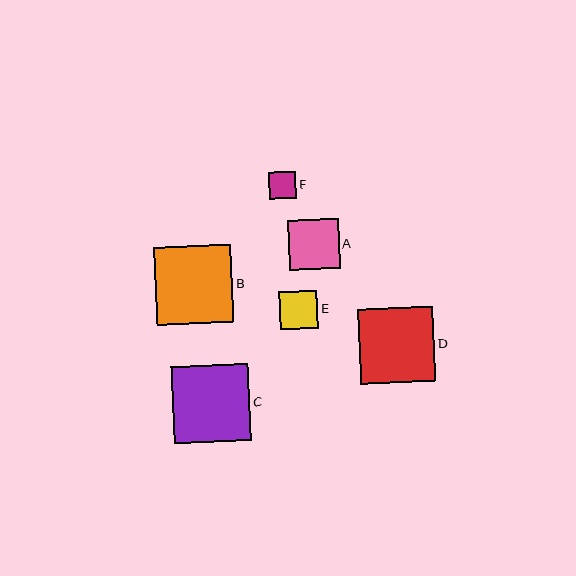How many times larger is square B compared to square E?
Square B is approximately 2.0 times the size of square E.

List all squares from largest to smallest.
From largest to smallest: B, C, D, A, E, F.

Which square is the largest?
Square B is the largest with a size of approximately 77 pixels.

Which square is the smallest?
Square F is the smallest with a size of approximately 27 pixels.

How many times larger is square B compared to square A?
Square B is approximately 1.5 times the size of square A.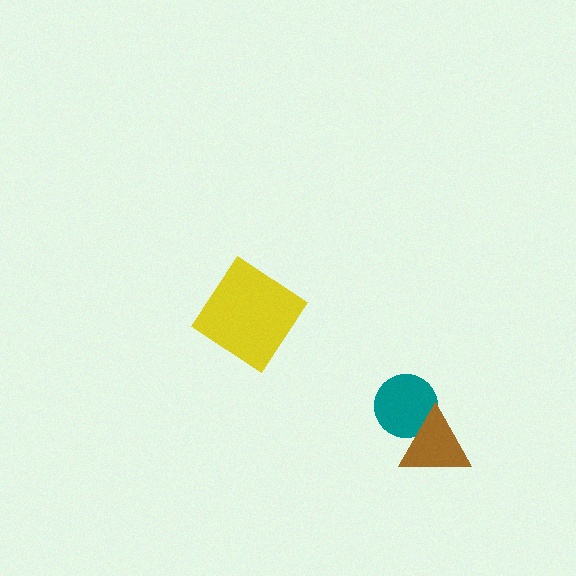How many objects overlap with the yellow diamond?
0 objects overlap with the yellow diamond.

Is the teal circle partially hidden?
Yes, it is partially covered by another shape.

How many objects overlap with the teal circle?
1 object overlaps with the teal circle.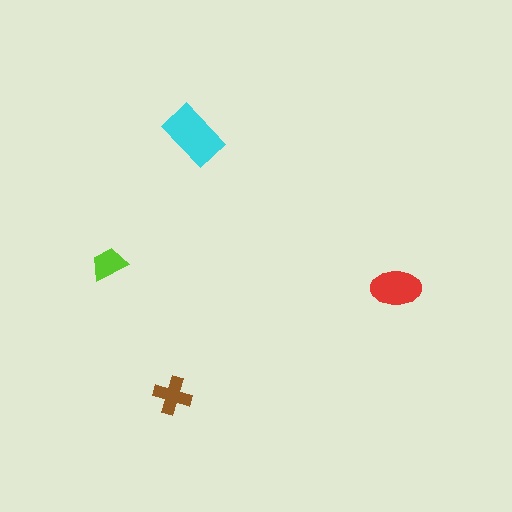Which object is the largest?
The cyan rectangle.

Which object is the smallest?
The lime trapezoid.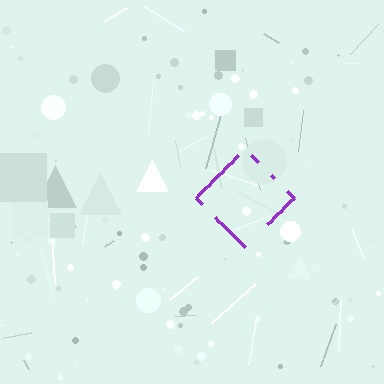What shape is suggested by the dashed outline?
The dashed outline suggests a diamond.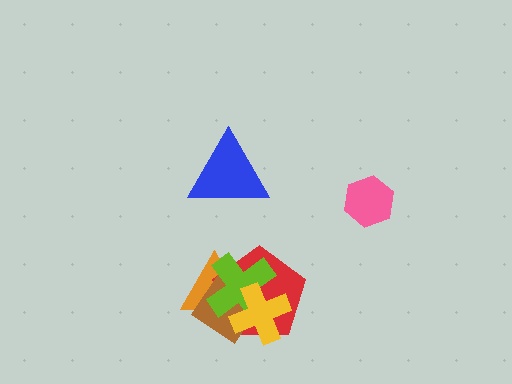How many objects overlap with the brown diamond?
4 objects overlap with the brown diamond.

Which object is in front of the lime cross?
The yellow cross is in front of the lime cross.